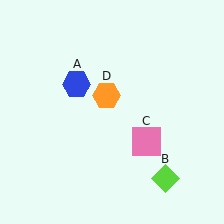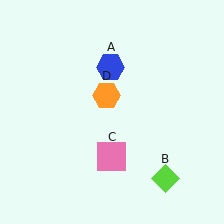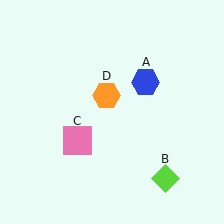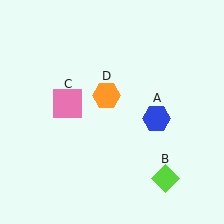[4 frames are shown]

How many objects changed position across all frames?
2 objects changed position: blue hexagon (object A), pink square (object C).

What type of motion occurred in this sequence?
The blue hexagon (object A), pink square (object C) rotated clockwise around the center of the scene.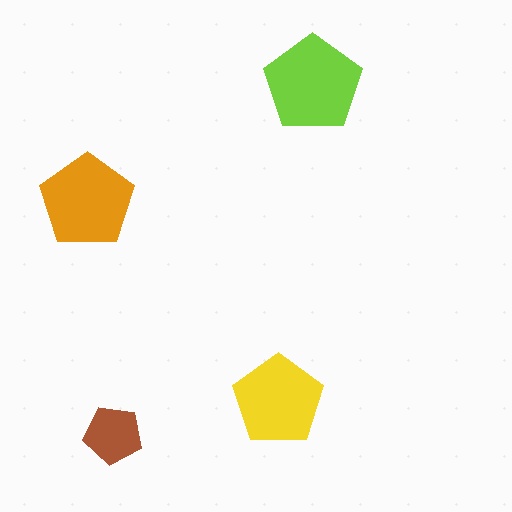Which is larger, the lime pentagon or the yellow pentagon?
The lime one.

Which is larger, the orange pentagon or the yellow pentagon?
The orange one.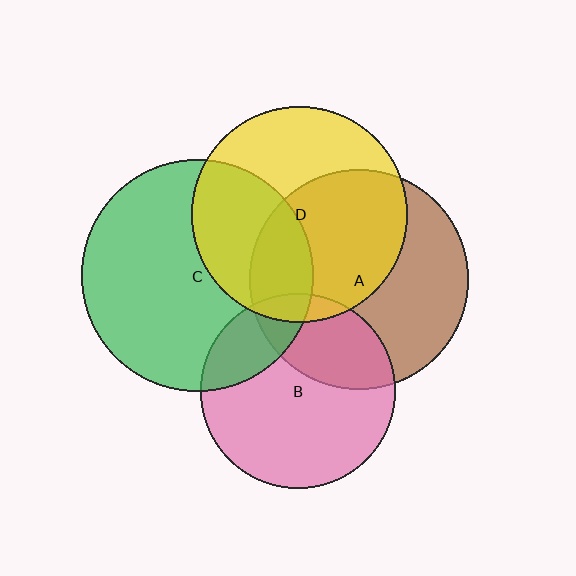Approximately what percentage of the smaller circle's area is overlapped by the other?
Approximately 30%.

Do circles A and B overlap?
Yes.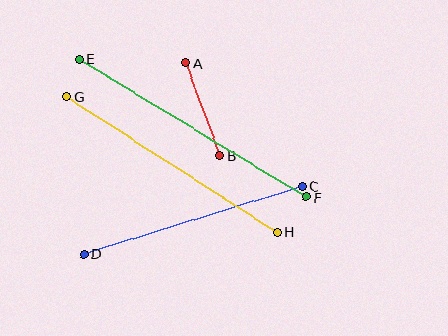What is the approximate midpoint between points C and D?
The midpoint is at approximately (193, 220) pixels.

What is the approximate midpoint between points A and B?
The midpoint is at approximately (203, 109) pixels.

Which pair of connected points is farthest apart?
Points E and F are farthest apart.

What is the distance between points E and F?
The distance is approximately 266 pixels.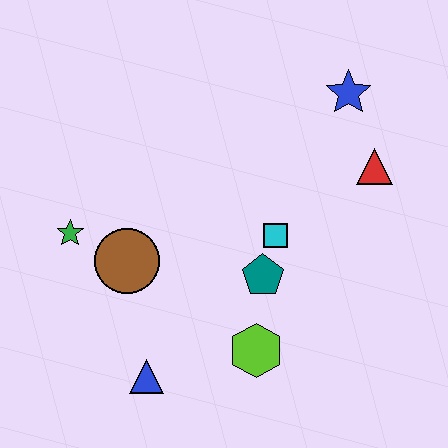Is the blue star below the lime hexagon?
No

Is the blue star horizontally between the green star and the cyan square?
No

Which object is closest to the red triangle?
The blue star is closest to the red triangle.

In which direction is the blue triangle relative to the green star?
The blue triangle is below the green star.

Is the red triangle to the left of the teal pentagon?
No